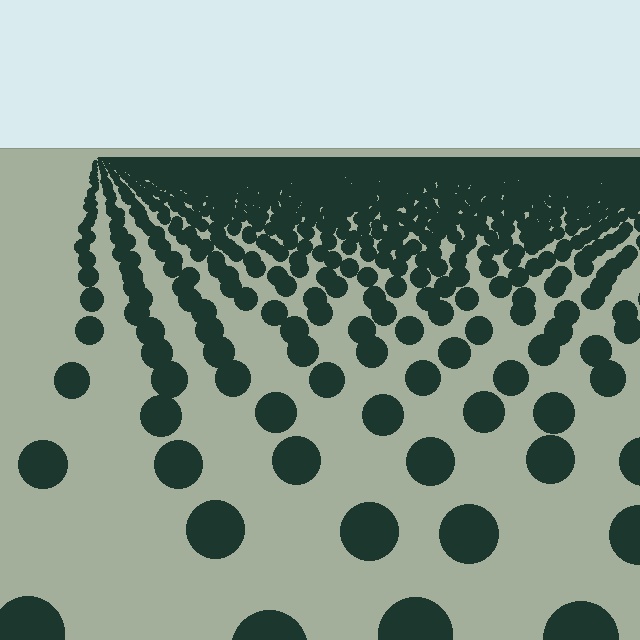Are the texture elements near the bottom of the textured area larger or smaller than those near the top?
Larger. Near the bottom, elements are closer to the viewer and appear at a bigger on-screen size.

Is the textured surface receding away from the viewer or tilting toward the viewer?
The surface is receding away from the viewer. Texture elements get smaller and denser toward the top.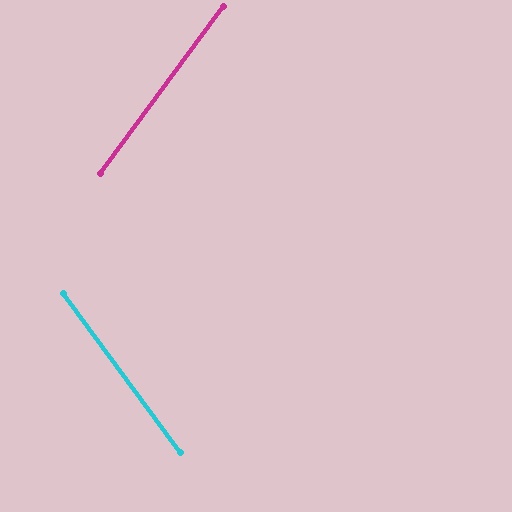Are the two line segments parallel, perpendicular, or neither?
Neither parallel nor perpendicular — they differ by about 73°.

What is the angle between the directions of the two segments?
Approximately 73 degrees.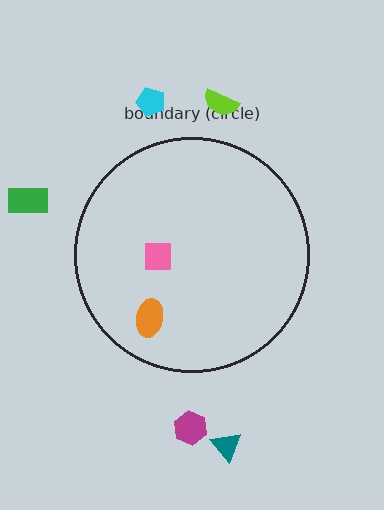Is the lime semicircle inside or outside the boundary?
Outside.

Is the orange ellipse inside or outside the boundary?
Inside.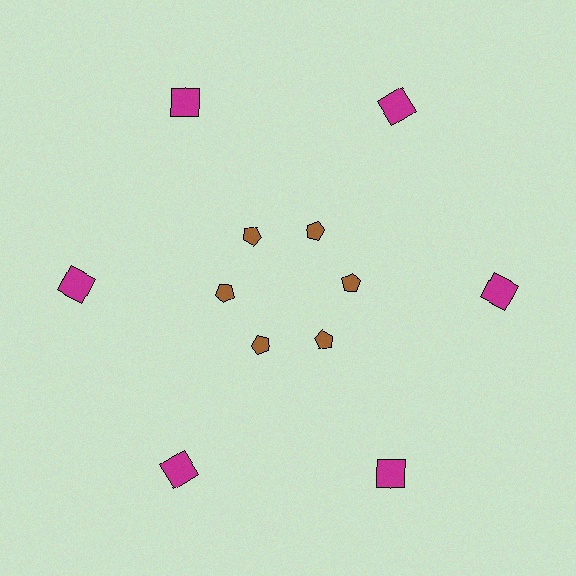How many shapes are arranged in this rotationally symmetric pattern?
There are 12 shapes, arranged in 6 groups of 2.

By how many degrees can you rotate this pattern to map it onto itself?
The pattern maps onto itself every 60 degrees of rotation.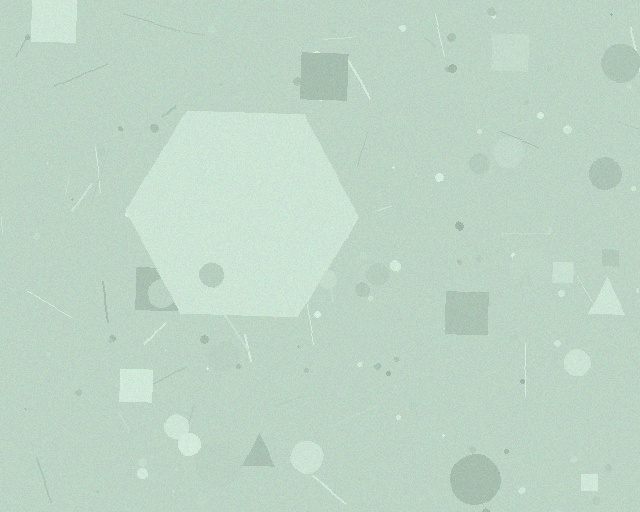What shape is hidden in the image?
A hexagon is hidden in the image.